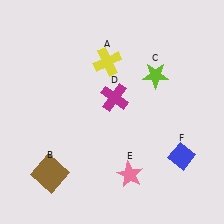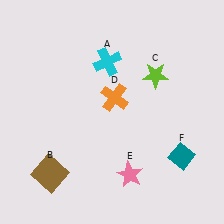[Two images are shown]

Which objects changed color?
A changed from yellow to cyan. D changed from magenta to orange. F changed from blue to teal.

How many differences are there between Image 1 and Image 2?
There are 3 differences between the two images.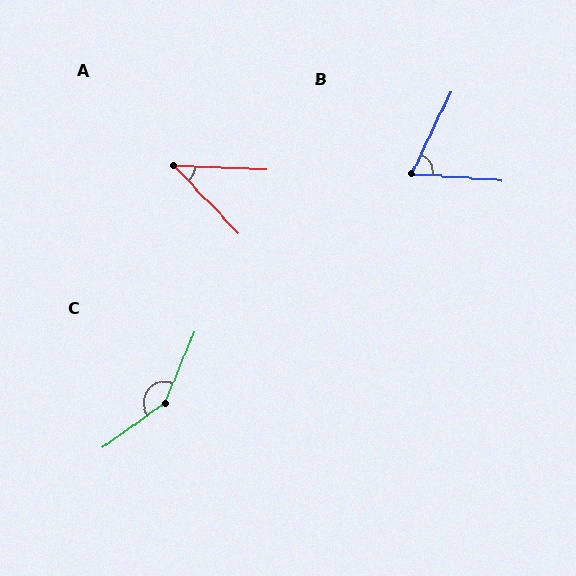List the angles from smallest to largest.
A (44°), B (69°), C (148°).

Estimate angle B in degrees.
Approximately 69 degrees.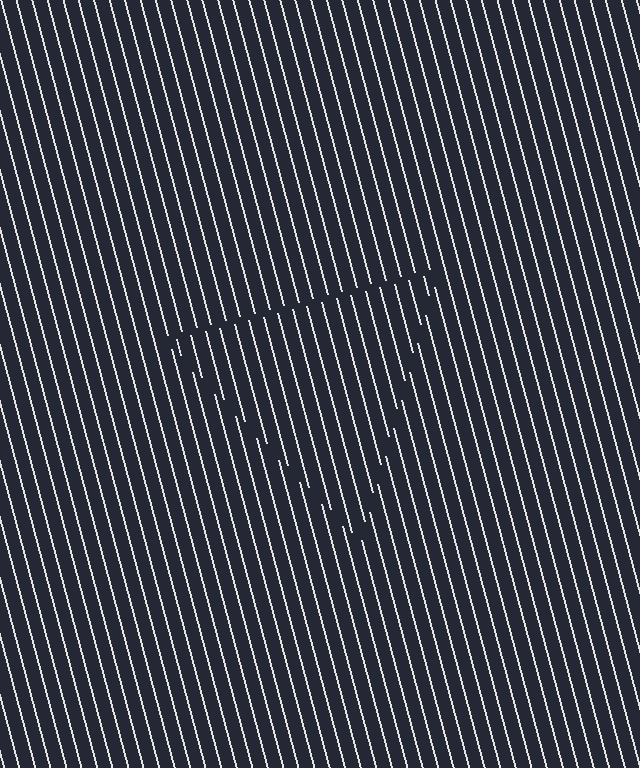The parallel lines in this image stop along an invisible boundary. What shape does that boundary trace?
An illusory triangle. The interior of the shape contains the same grating, shifted by half a period — the contour is defined by the phase discontinuity where line-ends from the inner and outer gratings abut.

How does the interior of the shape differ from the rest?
The interior of the shape contains the same grating, shifted by half a period — the contour is defined by the phase discontinuity where line-ends from the inner and outer gratings abut.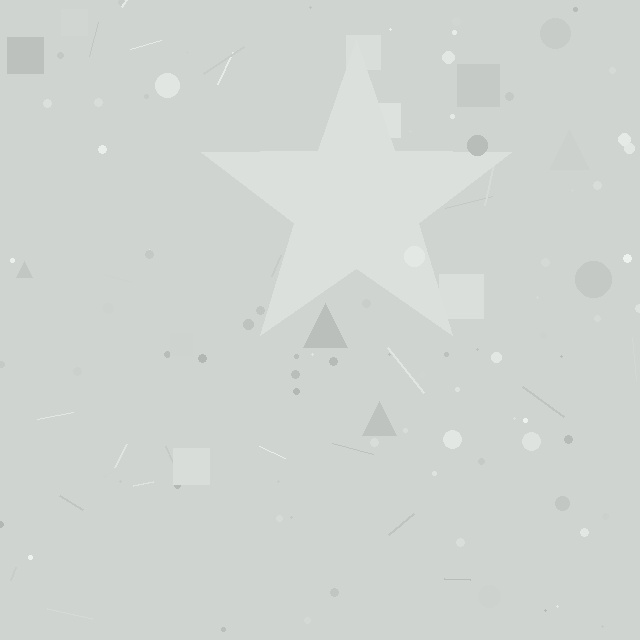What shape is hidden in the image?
A star is hidden in the image.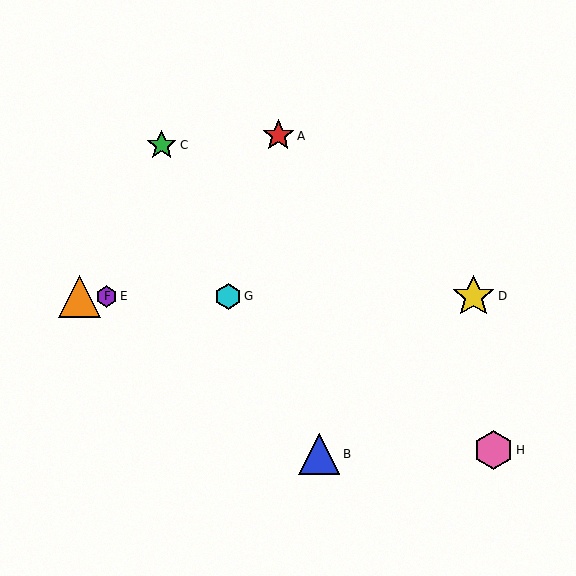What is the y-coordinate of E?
Object E is at y≈297.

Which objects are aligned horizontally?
Objects D, E, F, G are aligned horizontally.